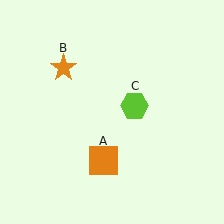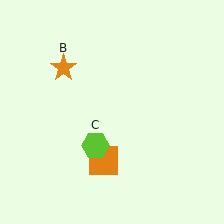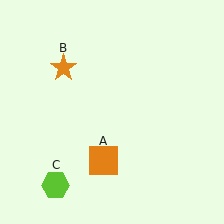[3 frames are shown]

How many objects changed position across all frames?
1 object changed position: lime hexagon (object C).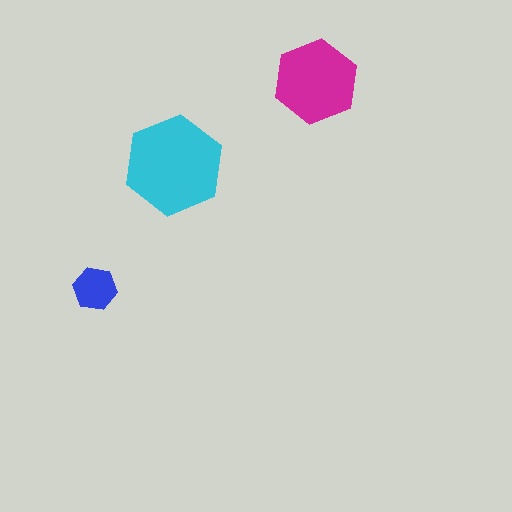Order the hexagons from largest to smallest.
the cyan one, the magenta one, the blue one.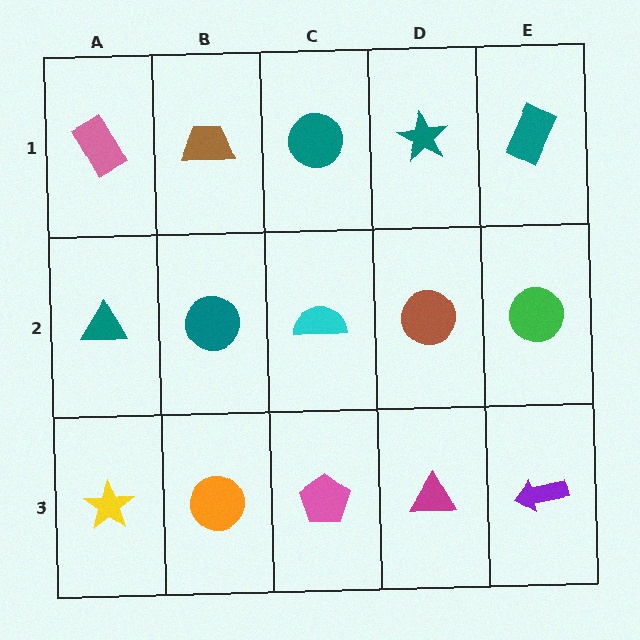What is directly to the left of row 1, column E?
A teal star.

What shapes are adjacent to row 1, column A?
A teal triangle (row 2, column A), a brown trapezoid (row 1, column B).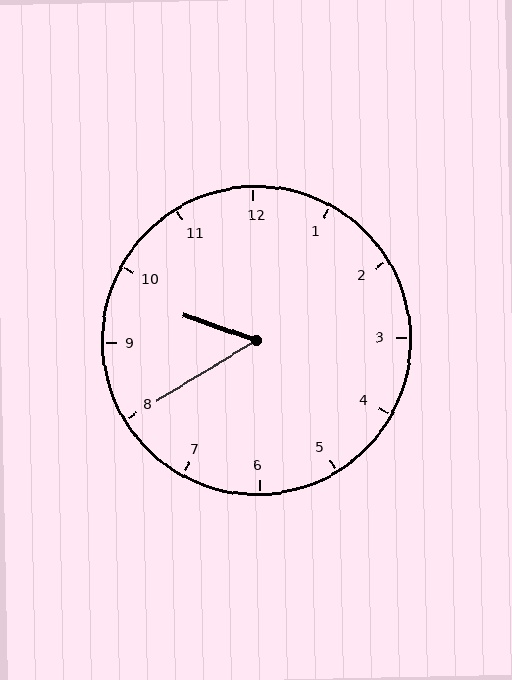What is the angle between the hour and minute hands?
Approximately 50 degrees.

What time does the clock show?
9:40.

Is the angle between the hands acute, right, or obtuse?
It is acute.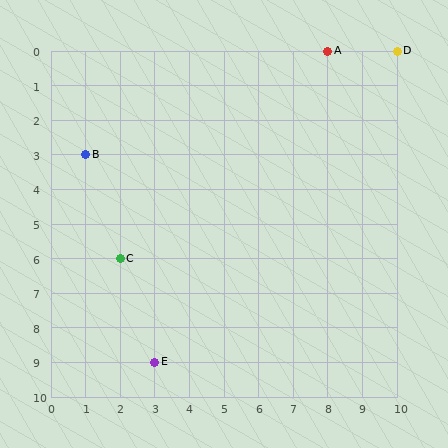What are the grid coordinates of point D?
Point D is at grid coordinates (10, 0).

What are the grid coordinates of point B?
Point B is at grid coordinates (1, 3).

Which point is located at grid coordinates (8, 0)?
Point A is at (8, 0).